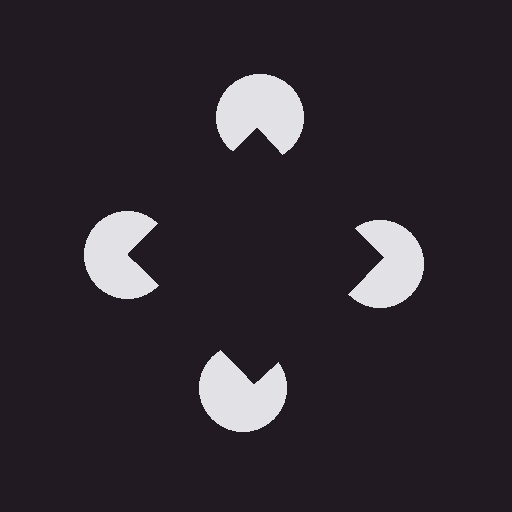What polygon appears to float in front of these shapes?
An illusory square — its edges are inferred from the aligned wedge cuts in the pac-man discs, not physically drawn.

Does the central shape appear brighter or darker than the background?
It typically appears slightly darker than the background, even though no actual brightness change is drawn.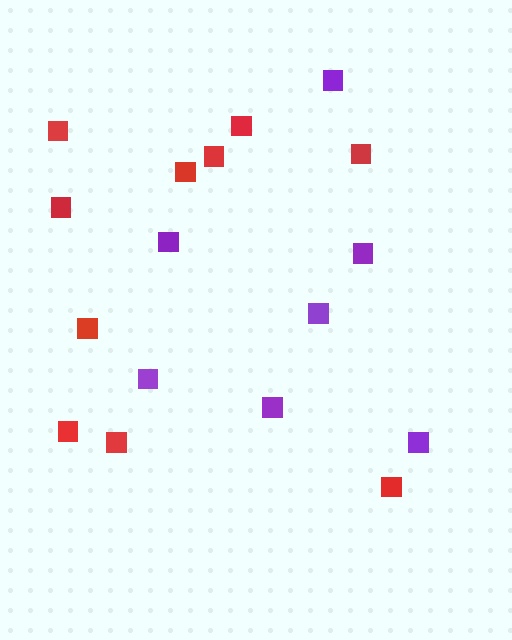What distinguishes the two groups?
There are 2 groups: one group of red squares (10) and one group of purple squares (7).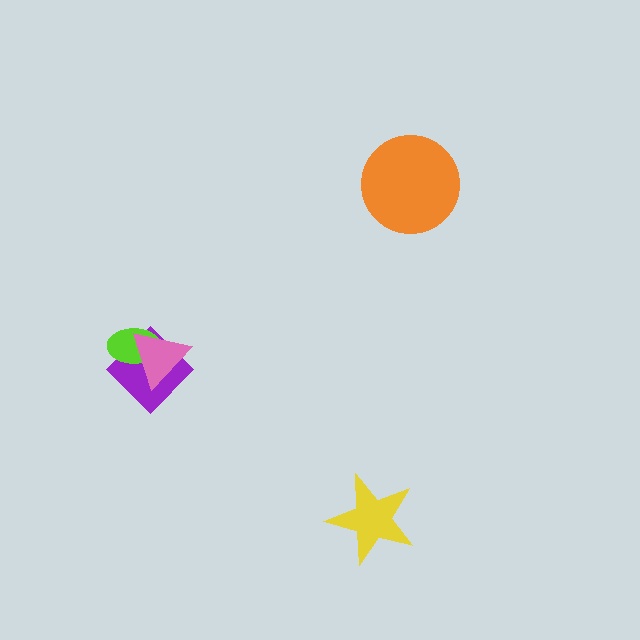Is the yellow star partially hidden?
No, no other shape covers it.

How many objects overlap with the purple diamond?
2 objects overlap with the purple diamond.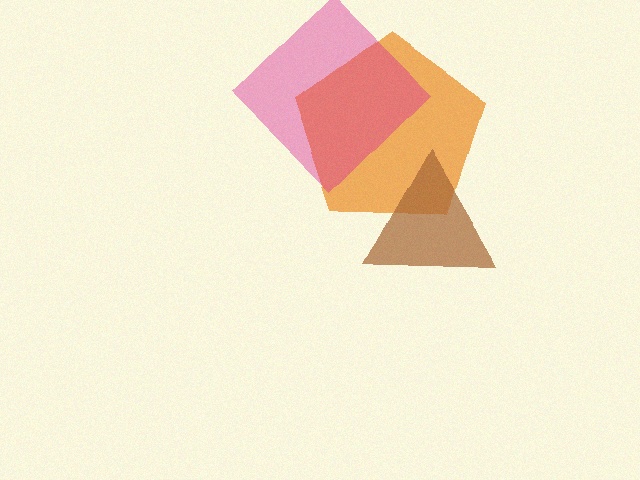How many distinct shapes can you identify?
There are 3 distinct shapes: an orange pentagon, a brown triangle, a magenta diamond.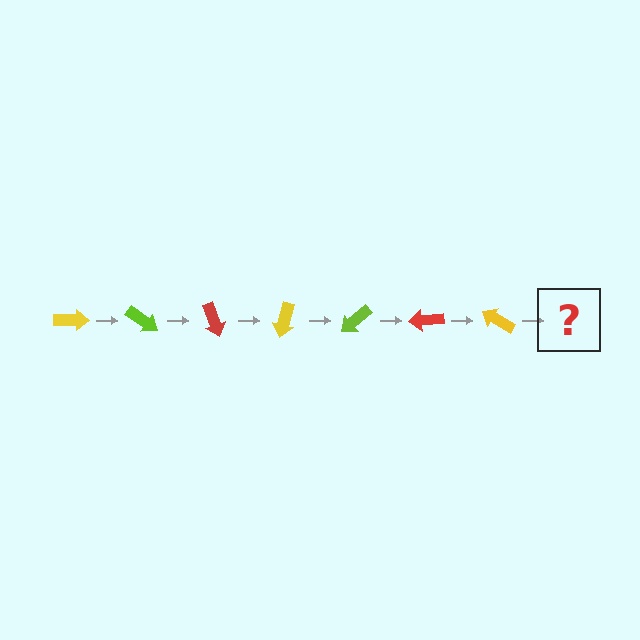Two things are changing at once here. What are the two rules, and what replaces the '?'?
The two rules are that it rotates 35 degrees each step and the color cycles through yellow, lime, and red. The '?' should be a lime arrow, rotated 245 degrees from the start.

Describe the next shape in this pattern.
It should be a lime arrow, rotated 245 degrees from the start.